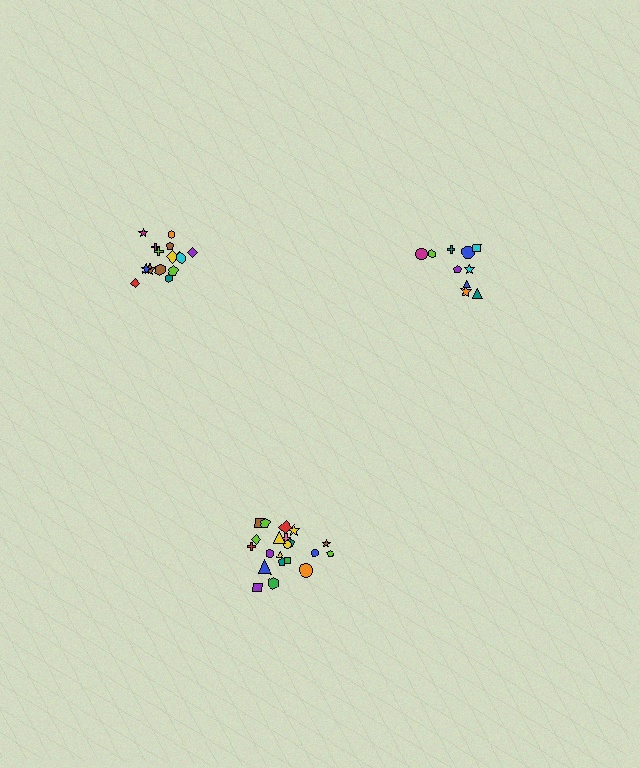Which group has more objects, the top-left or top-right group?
The top-left group.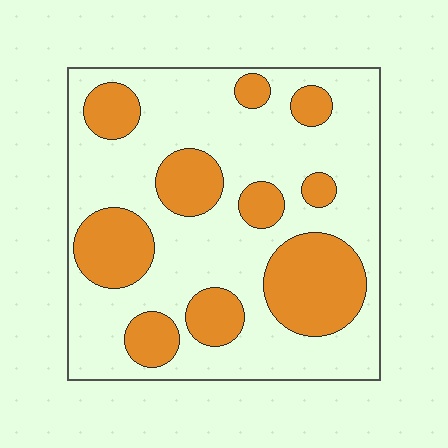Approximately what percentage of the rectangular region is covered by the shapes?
Approximately 30%.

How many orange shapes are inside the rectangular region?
10.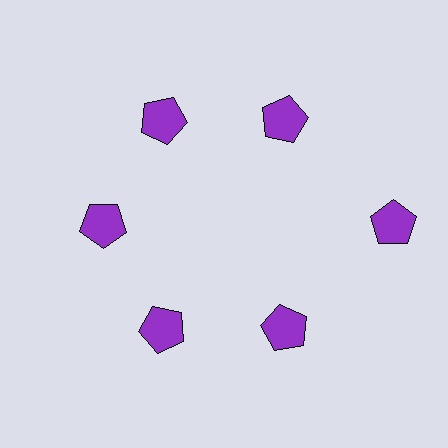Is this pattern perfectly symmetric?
No. The 6 purple pentagons are arranged in a ring, but one element near the 3 o'clock position is pushed outward from the center, breaking the 6-fold rotational symmetry.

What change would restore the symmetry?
The symmetry would be restored by moving it inward, back onto the ring so that all 6 pentagons sit at equal angles and equal distance from the center.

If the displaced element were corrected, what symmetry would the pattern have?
It would have 6-fold rotational symmetry — the pattern would map onto itself every 60 degrees.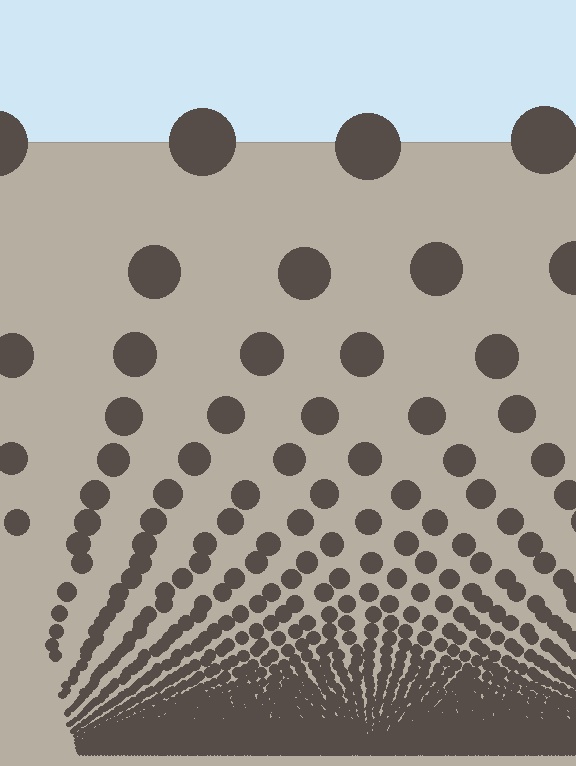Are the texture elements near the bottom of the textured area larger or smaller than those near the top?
Smaller. The gradient is inverted — elements near the bottom are smaller and denser.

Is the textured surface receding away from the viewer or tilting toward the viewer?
The surface appears to tilt toward the viewer. Texture elements get larger and sparser toward the top.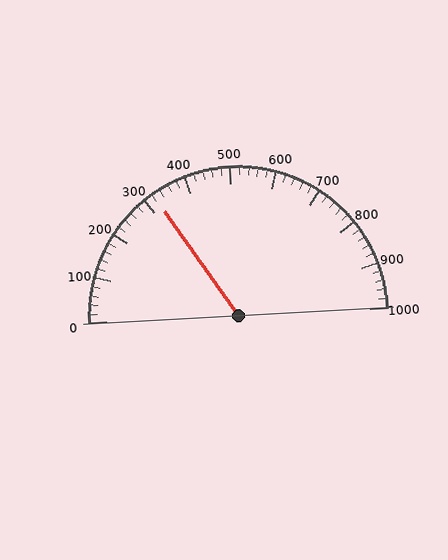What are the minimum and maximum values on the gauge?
The gauge ranges from 0 to 1000.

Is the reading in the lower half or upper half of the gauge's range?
The reading is in the lower half of the range (0 to 1000).